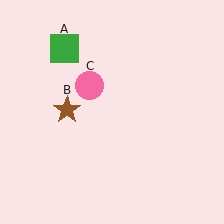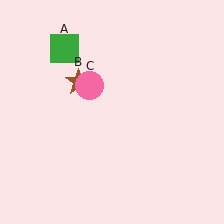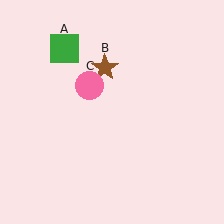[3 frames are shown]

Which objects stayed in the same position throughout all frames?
Green square (object A) and pink circle (object C) remained stationary.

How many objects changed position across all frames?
1 object changed position: brown star (object B).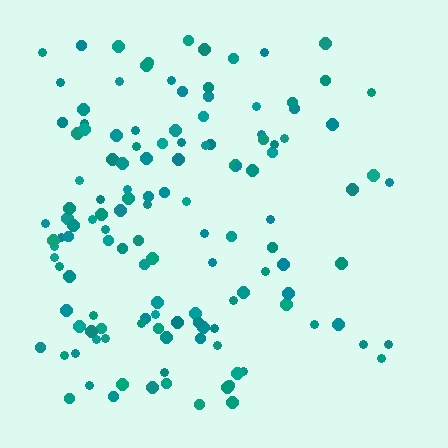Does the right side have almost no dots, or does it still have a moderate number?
Still a moderate number, just noticeably fewer than the left.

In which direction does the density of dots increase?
From right to left, with the left side densest.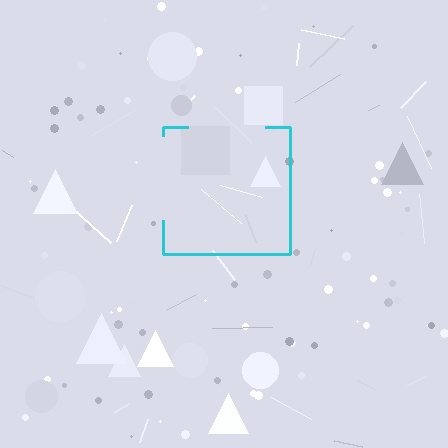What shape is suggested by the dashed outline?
The dashed outline suggests a square.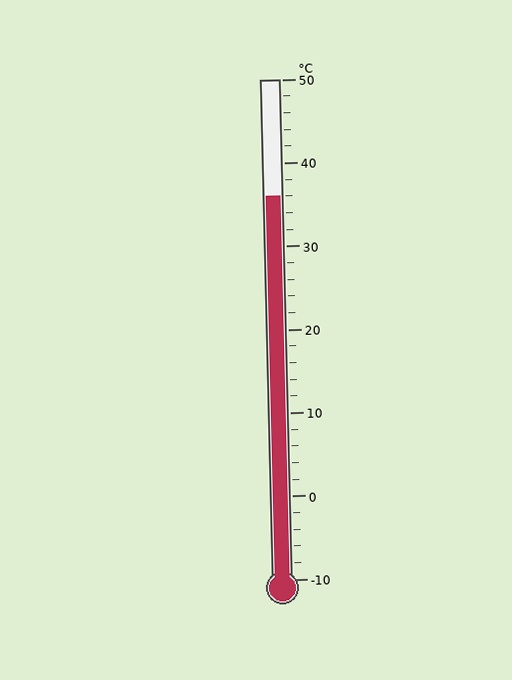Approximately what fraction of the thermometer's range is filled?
The thermometer is filled to approximately 75% of its range.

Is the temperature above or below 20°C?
The temperature is above 20°C.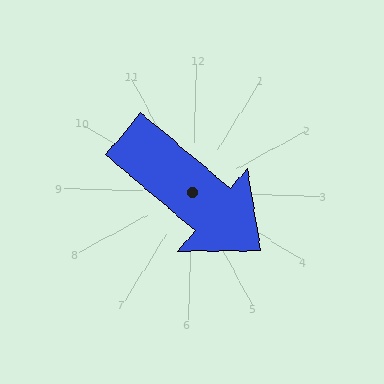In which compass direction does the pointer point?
Southeast.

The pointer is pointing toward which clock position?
Roughly 4 o'clock.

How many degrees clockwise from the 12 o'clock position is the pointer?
Approximately 128 degrees.